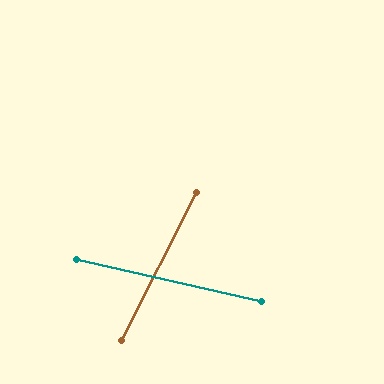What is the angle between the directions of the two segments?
Approximately 76 degrees.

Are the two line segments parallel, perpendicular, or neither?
Neither parallel nor perpendicular — they differ by about 76°.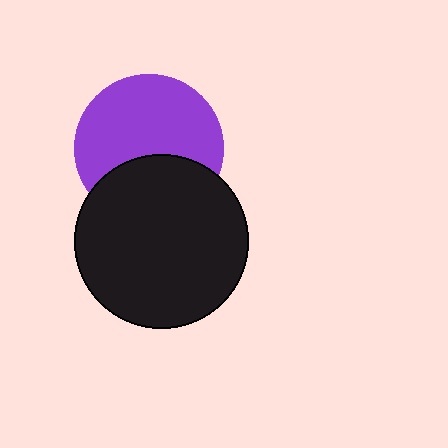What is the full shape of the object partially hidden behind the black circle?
The partially hidden object is a purple circle.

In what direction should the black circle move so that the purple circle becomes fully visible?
The black circle should move down. That is the shortest direction to clear the overlap and leave the purple circle fully visible.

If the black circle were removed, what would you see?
You would see the complete purple circle.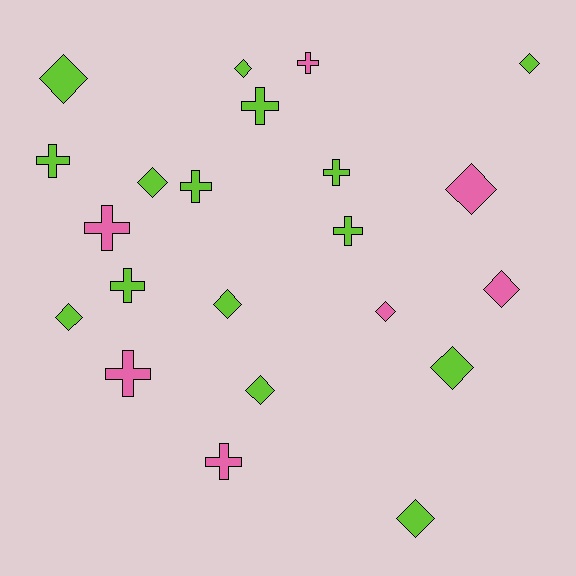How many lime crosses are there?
There are 6 lime crosses.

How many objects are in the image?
There are 22 objects.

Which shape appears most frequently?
Diamond, with 12 objects.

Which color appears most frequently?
Lime, with 15 objects.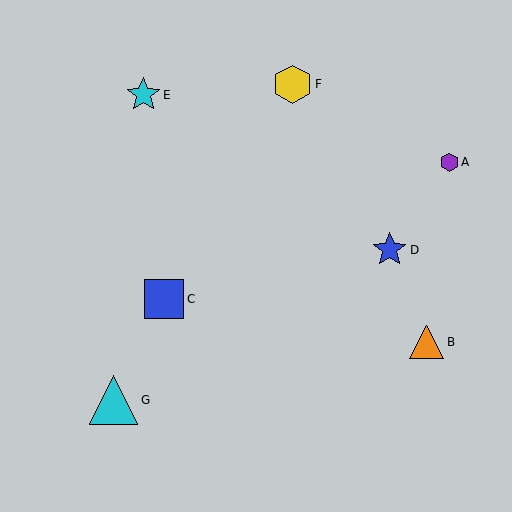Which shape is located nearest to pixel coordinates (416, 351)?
The orange triangle (labeled B) at (427, 342) is nearest to that location.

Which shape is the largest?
The cyan triangle (labeled G) is the largest.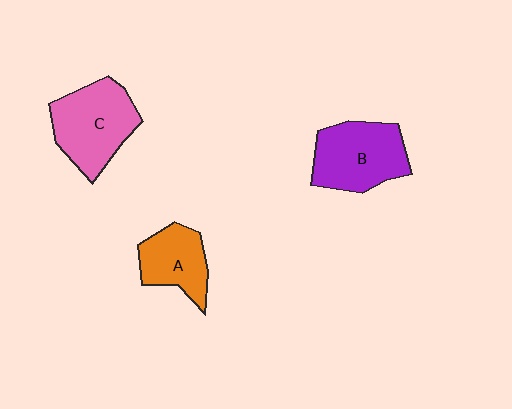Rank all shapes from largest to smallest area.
From largest to smallest: C (pink), B (purple), A (orange).